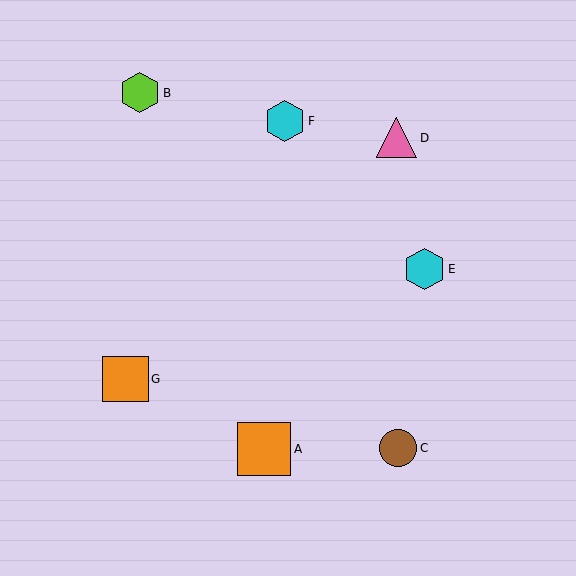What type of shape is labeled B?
Shape B is a lime hexagon.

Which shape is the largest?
The orange square (labeled A) is the largest.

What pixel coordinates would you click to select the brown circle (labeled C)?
Click at (398, 448) to select the brown circle C.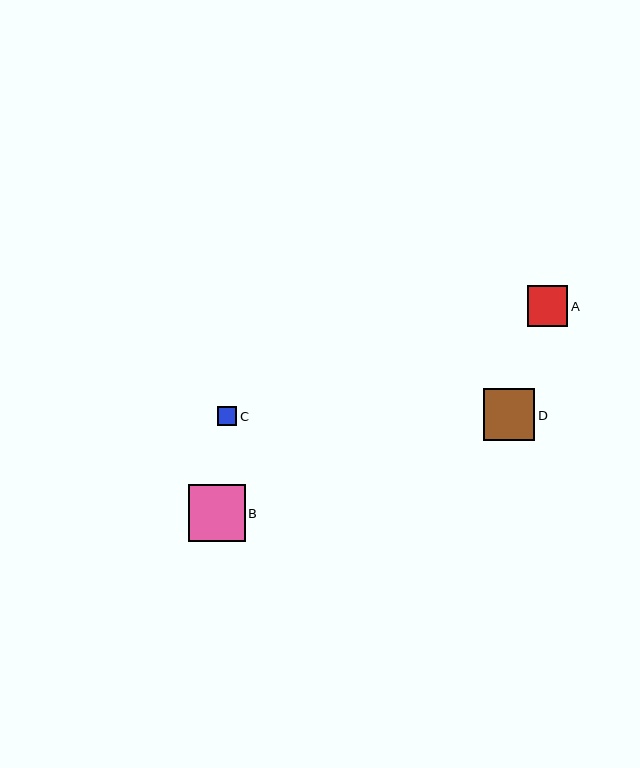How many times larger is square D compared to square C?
Square D is approximately 2.7 times the size of square C.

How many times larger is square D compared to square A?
Square D is approximately 1.3 times the size of square A.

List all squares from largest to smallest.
From largest to smallest: B, D, A, C.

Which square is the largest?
Square B is the largest with a size of approximately 57 pixels.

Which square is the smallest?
Square C is the smallest with a size of approximately 19 pixels.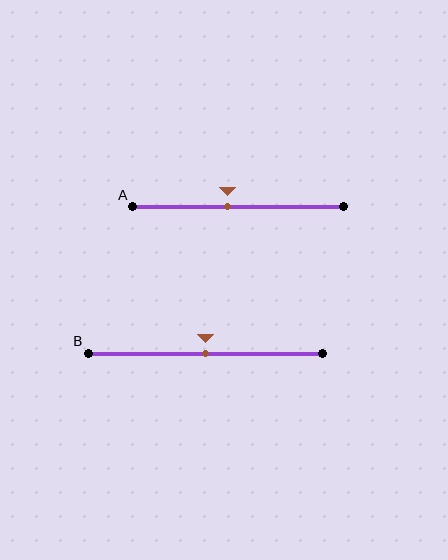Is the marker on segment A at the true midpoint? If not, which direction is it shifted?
No, the marker on segment A is shifted to the left by about 5% of the segment length.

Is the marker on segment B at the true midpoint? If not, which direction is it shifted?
Yes, the marker on segment B is at the true midpoint.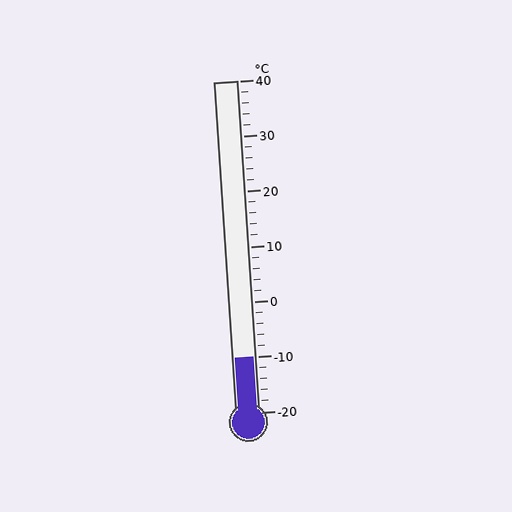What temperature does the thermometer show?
The thermometer shows approximately -10°C.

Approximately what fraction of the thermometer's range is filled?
The thermometer is filled to approximately 15% of its range.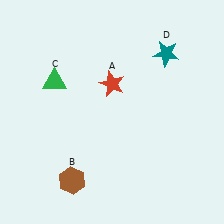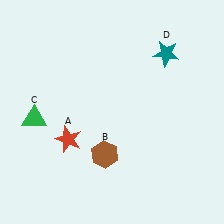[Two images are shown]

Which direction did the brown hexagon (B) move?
The brown hexagon (B) moved right.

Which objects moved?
The objects that moved are: the red star (A), the brown hexagon (B), the green triangle (C).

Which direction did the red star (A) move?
The red star (A) moved down.